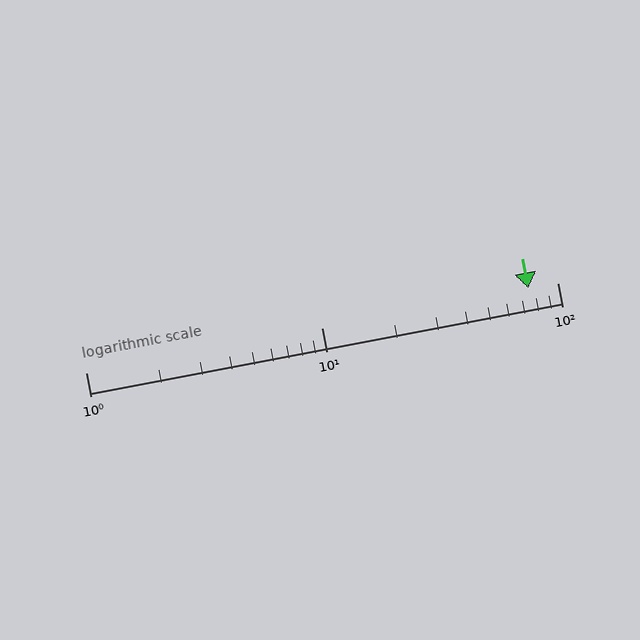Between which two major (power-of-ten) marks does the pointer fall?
The pointer is between 10 and 100.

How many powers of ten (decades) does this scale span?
The scale spans 2 decades, from 1 to 100.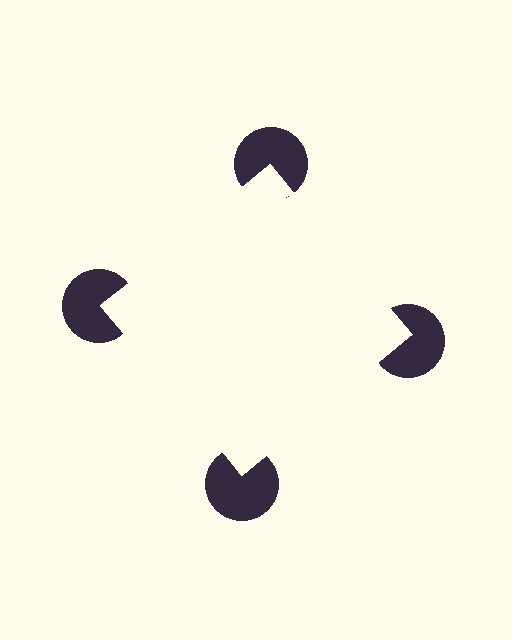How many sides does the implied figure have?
4 sides.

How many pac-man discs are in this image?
There are 4 — one at each vertex of the illusory square.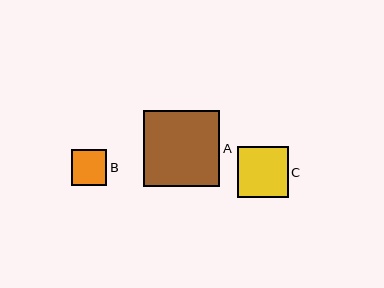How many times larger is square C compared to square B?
Square C is approximately 1.4 times the size of square B.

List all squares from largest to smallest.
From largest to smallest: A, C, B.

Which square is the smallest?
Square B is the smallest with a size of approximately 35 pixels.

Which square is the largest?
Square A is the largest with a size of approximately 77 pixels.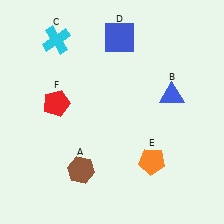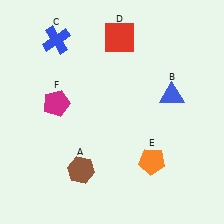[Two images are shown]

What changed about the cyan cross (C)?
In Image 1, C is cyan. In Image 2, it changed to blue.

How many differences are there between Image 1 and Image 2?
There are 3 differences between the two images.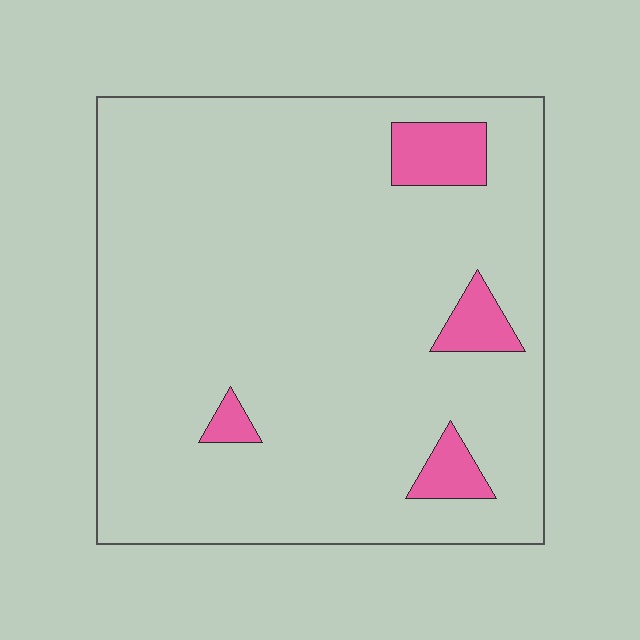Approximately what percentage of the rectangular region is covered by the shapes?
Approximately 10%.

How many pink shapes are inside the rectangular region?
4.